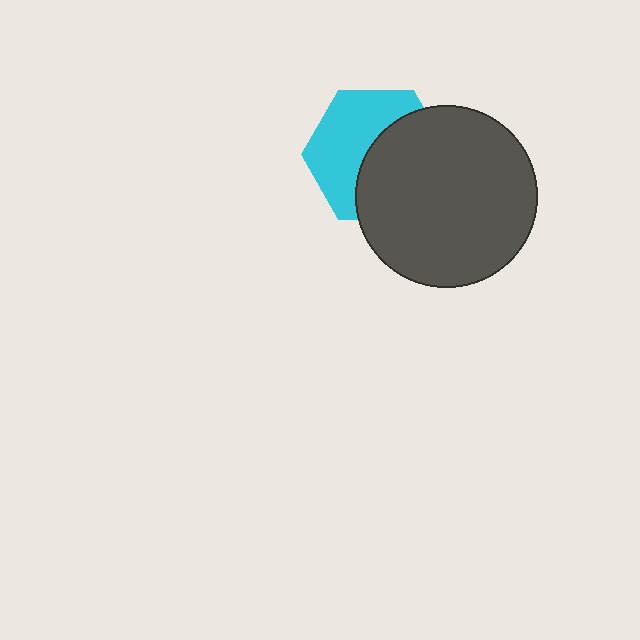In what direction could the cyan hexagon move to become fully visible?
The cyan hexagon could move left. That would shift it out from behind the dark gray circle entirely.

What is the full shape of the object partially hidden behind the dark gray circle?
The partially hidden object is a cyan hexagon.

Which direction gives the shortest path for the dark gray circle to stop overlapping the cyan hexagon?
Moving right gives the shortest separation.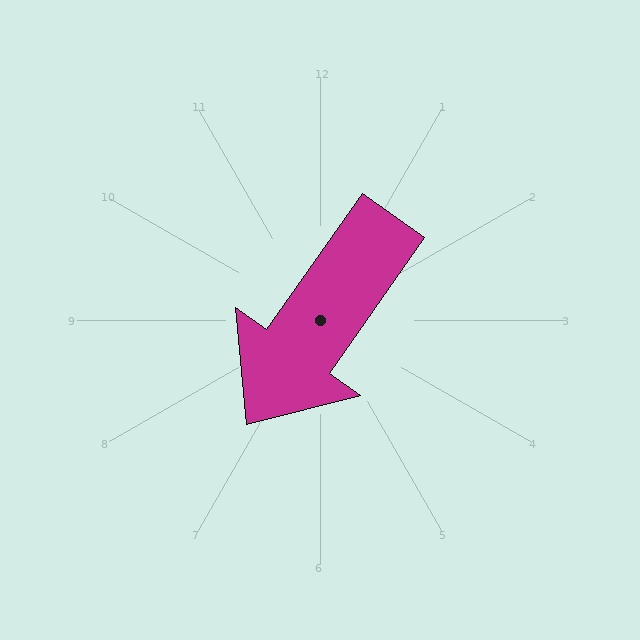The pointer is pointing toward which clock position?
Roughly 7 o'clock.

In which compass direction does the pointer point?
Southwest.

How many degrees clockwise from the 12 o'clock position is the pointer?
Approximately 215 degrees.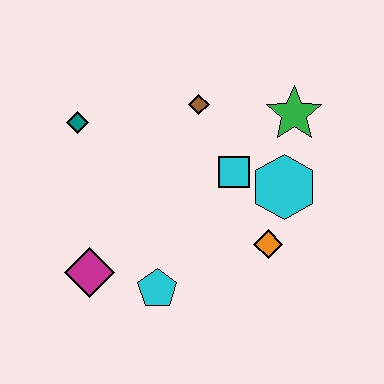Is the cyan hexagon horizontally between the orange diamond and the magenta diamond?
No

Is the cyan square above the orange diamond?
Yes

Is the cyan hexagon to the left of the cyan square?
No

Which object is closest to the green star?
The cyan hexagon is closest to the green star.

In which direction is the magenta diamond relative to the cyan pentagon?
The magenta diamond is to the left of the cyan pentagon.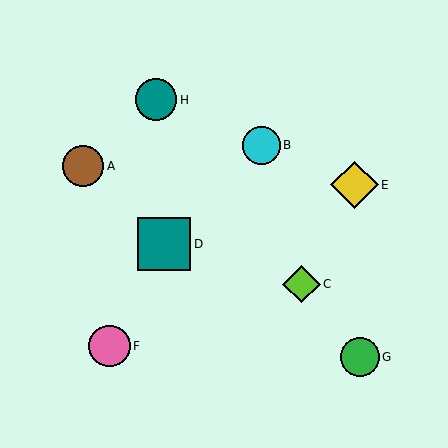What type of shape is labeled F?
Shape F is a pink circle.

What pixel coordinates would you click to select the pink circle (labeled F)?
Click at (109, 346) to select the pink circle F.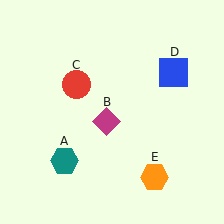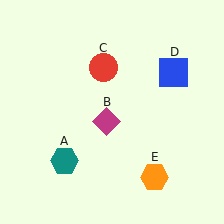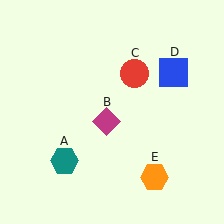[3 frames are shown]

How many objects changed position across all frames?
1 object changed position: red circle (object C).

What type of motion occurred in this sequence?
The red circle (object C) rotated clockwise around the center of the scene.